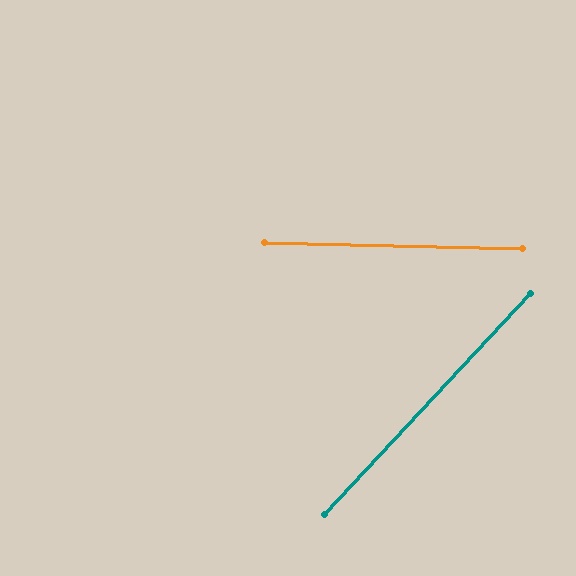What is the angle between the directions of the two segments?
Approximately 48 degrees.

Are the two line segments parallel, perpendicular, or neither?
Neither parallel nor perpendicular — they differ by about 48°.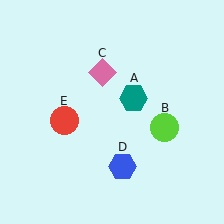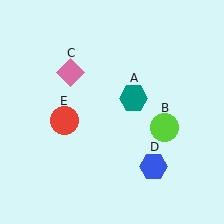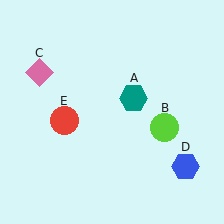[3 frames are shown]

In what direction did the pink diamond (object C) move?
The pink diamond (object C) moved left.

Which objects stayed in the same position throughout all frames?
Teal hexagon (object A) and lime circle (object B) and red circle (object E) remained stationary.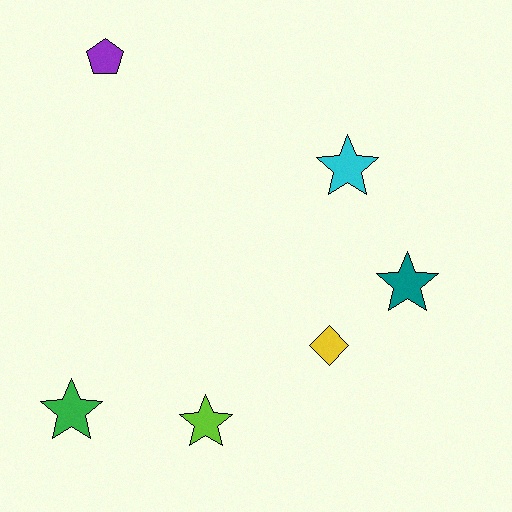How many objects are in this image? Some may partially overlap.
There are 6 objects.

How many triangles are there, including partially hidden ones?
There are no triangles.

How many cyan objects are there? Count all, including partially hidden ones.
There is 1 cyan object.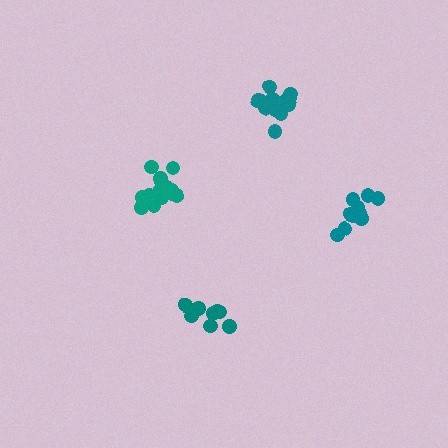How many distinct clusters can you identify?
There are 4 distinct clusters.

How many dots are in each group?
Group 1: 10 dots, Group 2: 15 dots, Group 3: 14 dots, Group 4: 9 dots (48 total).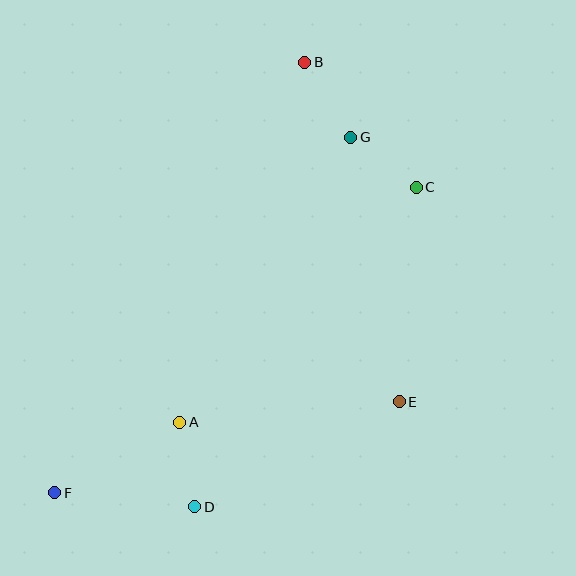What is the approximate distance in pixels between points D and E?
The distance between D and E is approximately 230 pixels.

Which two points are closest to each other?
Points C and G are closest to each other.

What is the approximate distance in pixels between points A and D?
The distance between A and D is approximately 85 pixels.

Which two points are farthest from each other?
Points B and F are farthest from each other.